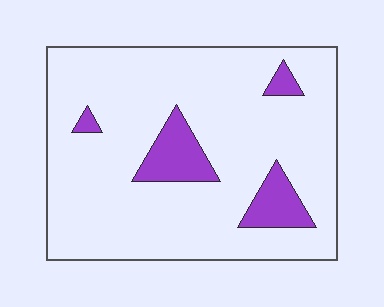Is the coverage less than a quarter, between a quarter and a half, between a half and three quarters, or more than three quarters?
Less than a quarter.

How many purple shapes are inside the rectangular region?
4.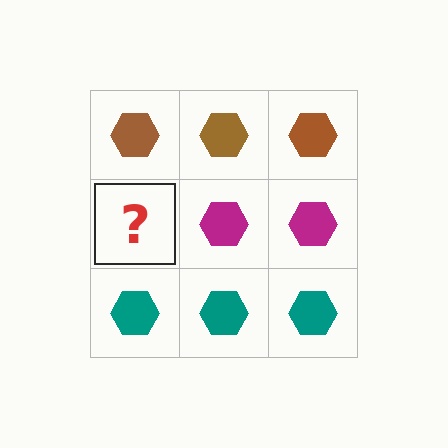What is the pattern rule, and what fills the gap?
The rule is that each row has a consistent color. The gap should be filled with a magenta hexagon.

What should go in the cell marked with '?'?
The missing cell should contain a magenta hexagon.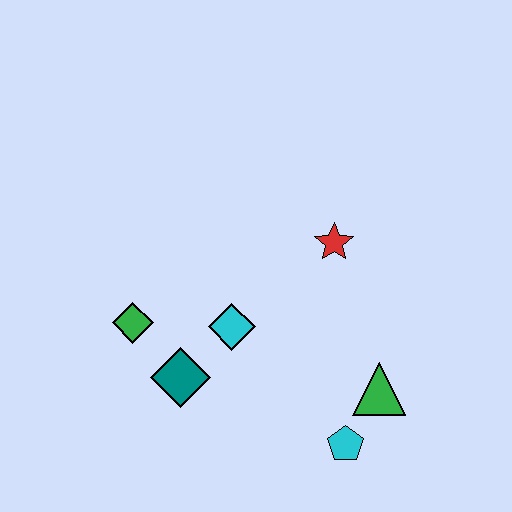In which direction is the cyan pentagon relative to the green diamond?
The cyan pentagon is to the right of the green diamond.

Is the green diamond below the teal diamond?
No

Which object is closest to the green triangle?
The cyan pentagon is closest to the green triangle.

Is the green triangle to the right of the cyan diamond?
Yes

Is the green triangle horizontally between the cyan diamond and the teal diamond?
No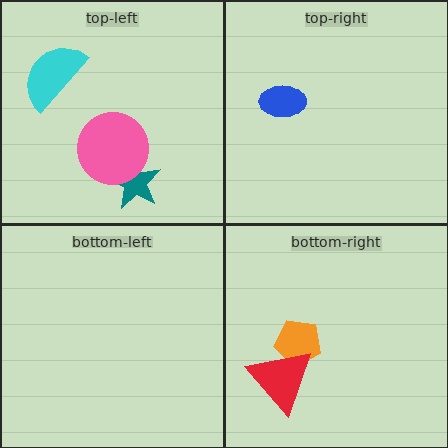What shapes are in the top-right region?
The blue ellipse.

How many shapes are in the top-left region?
3.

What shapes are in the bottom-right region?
The orange pentagon, the red triangle.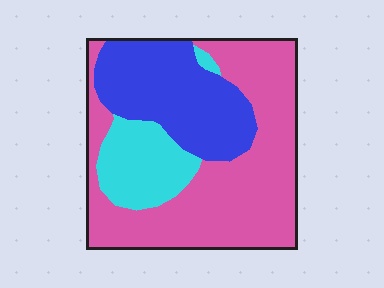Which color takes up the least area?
Cyan, at roughly 15%.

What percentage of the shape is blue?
Blue covers about 30% of the shape.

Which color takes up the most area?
Pink, at roughly 55%.